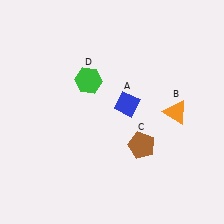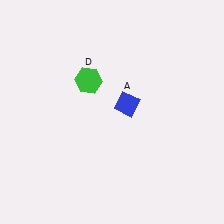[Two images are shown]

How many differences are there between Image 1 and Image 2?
There are 2 differences between the two images.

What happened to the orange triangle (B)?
The orange triangle (B) was removed in Image 2. It was in the bottom-right area of Image 1.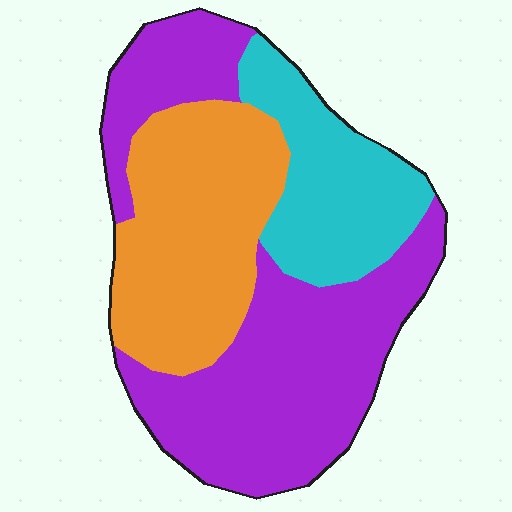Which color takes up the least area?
Cyan, at roughly 20%.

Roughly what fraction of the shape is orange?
Orange covers about 30% of the shape.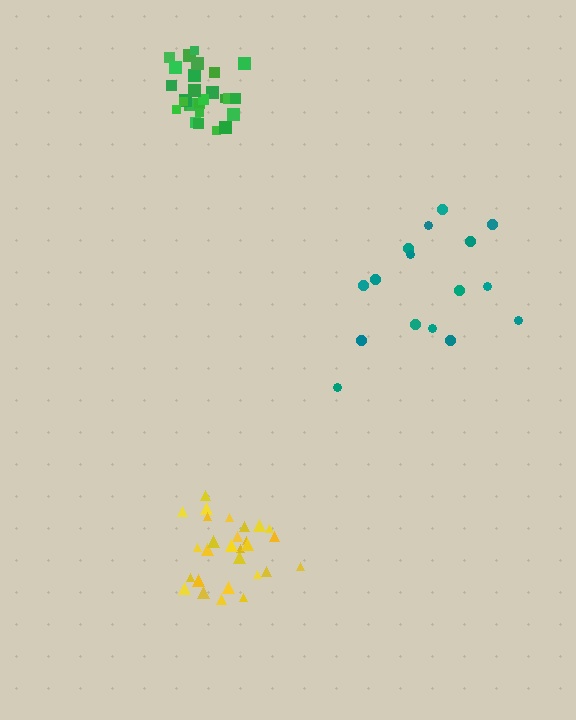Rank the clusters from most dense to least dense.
green, yellow, teal.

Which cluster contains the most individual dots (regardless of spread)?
Yellow (28).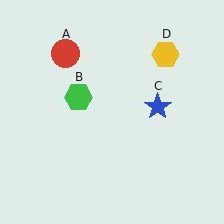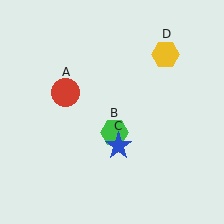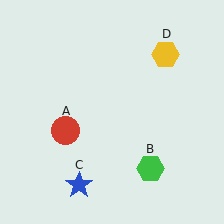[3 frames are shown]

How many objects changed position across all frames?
3 objects changed position: red circle (object A), green hexagon (object B), blue star (object C).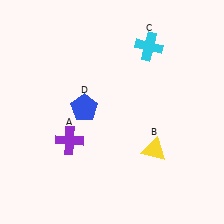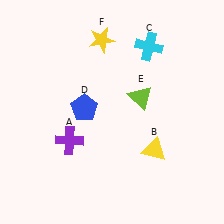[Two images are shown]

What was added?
A lime triangle (E), a yellow star (F) were added in Image 2.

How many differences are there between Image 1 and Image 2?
There are 2 differences between the two images.